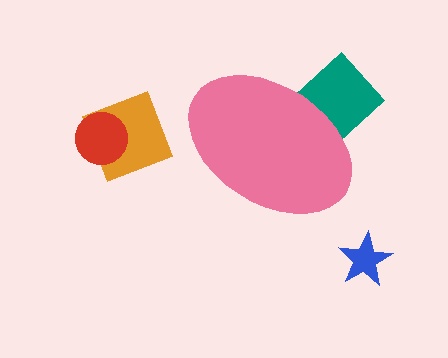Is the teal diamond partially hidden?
Yes, the teal diamond is partially hidden behind the pink ellipse.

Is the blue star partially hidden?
No, the blue star is fully visible.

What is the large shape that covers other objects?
A pink ellipse.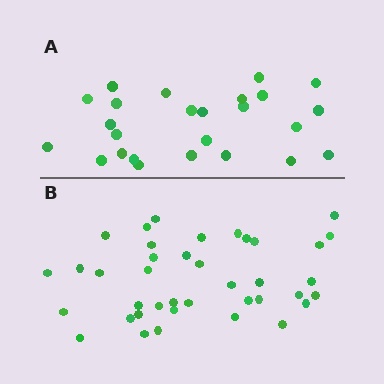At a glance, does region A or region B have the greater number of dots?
Region B (the bottom region) has more dots.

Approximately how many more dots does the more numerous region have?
Region B has approximately 15 more dots than region A.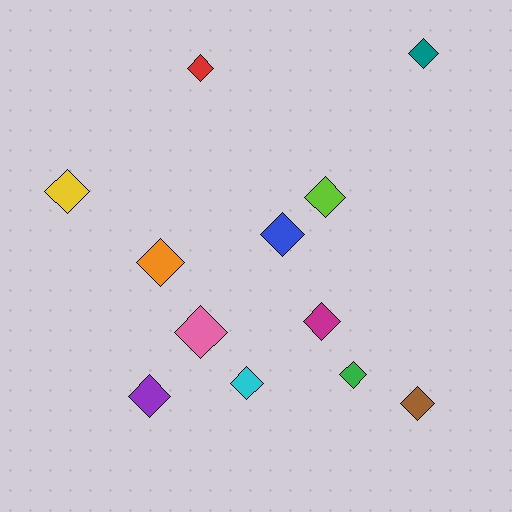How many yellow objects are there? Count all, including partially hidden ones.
There is 1 yellow object.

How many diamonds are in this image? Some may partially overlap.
There are 12 diamonds.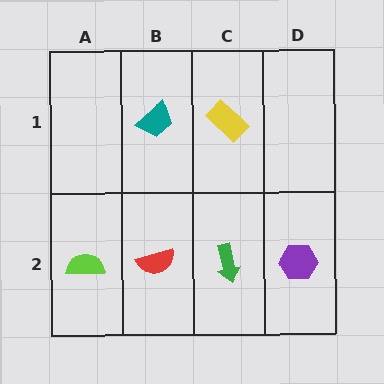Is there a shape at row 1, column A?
No, that cell is empty.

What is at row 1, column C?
A yellow rectangle.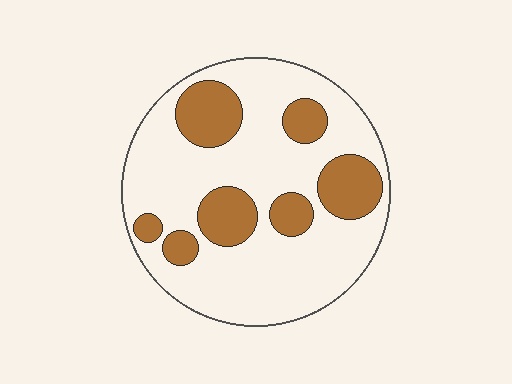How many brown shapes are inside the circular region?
7.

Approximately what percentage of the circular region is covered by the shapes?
Approximately 25%.